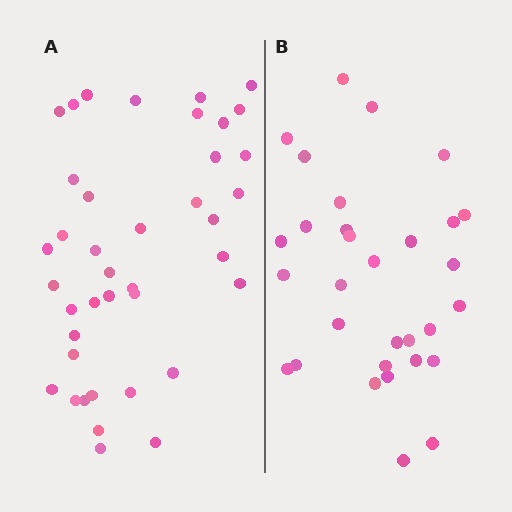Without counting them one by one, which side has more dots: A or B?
Region A (the left region) has more dots.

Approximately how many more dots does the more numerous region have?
Region A has roughly 8 or so more dots than region B.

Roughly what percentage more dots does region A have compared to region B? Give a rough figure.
About 30% more.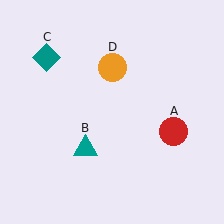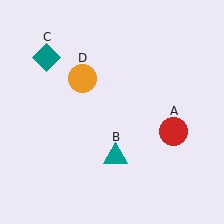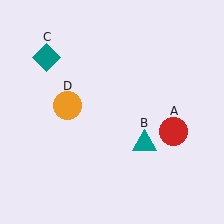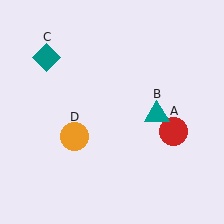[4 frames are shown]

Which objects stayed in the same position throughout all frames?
Red circle (object A) and teal diamond (object C) remained stationary.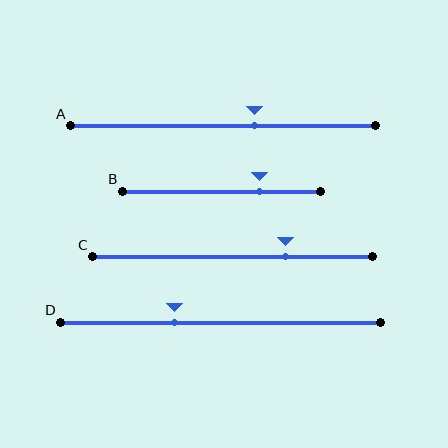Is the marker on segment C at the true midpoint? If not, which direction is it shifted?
No, the marker on segment C is shifted to the right by about 19% of the segment length.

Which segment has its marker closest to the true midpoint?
Segment A has its marker closest to the true midpoint.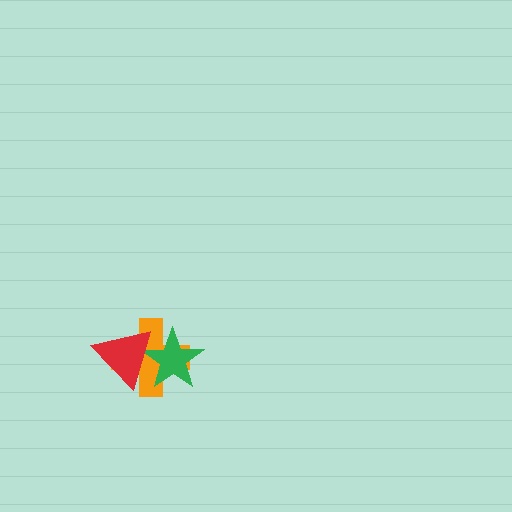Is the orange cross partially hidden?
Yes, it is partially covered by another shape.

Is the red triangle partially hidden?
No, no other shape covers it.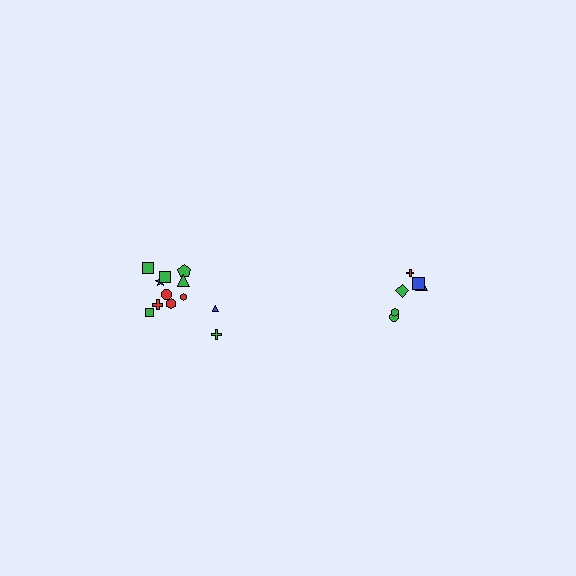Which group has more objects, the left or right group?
The left group.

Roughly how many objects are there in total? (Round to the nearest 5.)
Roughly 20 objects in total.